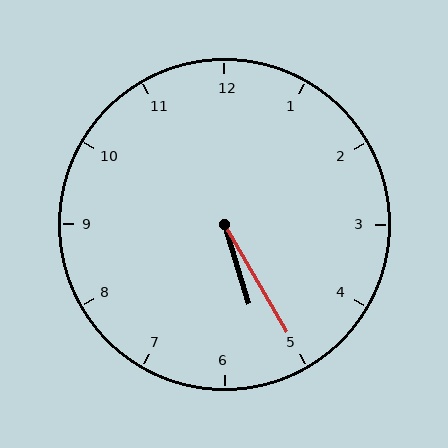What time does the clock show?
5:25.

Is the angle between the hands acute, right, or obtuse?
It is acute.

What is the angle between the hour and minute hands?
Approximately 12 degrees.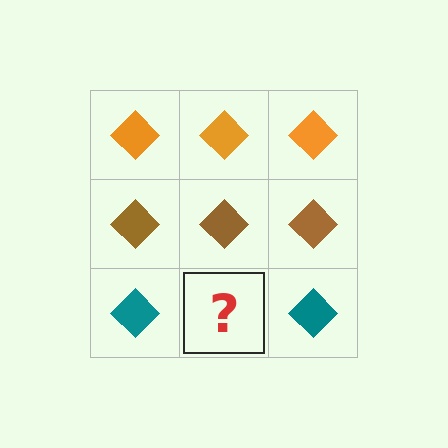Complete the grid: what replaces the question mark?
The question mark should be replaced with a teal diamond.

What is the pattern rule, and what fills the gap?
The rule is that each row has a consistent color. The gap should be filled with a teal diamond.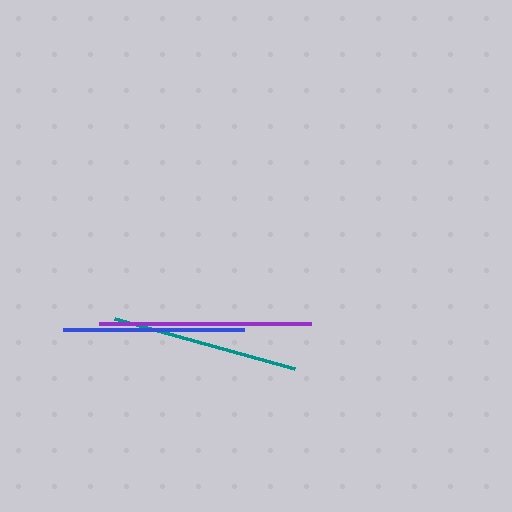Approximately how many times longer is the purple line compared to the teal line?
The purple line is approximately 1.1 times the length of the teal line.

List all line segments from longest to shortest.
From longest to shortest: purple, teal, blue.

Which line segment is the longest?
The purple line is the longest at approximately 212 pixels.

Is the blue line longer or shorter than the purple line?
The purple line is longer than the blue line.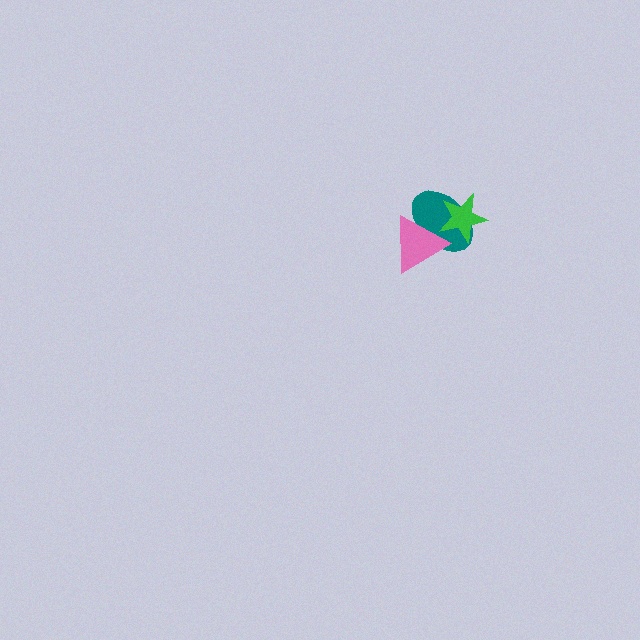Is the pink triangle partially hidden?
Yes, it is partially covered by another shape.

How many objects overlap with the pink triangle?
2 objects overlap with the pink triangle.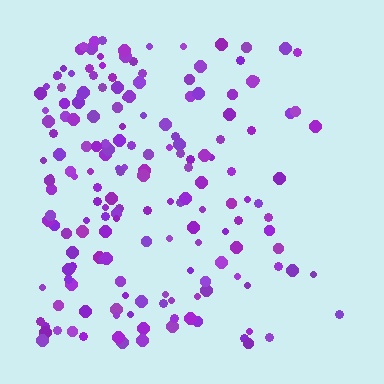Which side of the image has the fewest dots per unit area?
The right.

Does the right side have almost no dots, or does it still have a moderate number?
Still a moderate number, just noticeably fewer than the left.